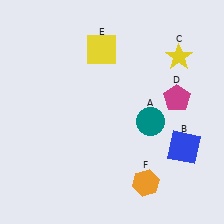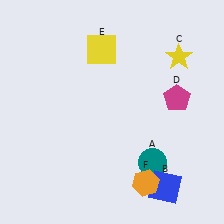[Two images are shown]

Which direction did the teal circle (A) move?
The teal circle (A) moved down.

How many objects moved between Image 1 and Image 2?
2 objects moved between the two images.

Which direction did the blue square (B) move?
The blue square (B) moved down.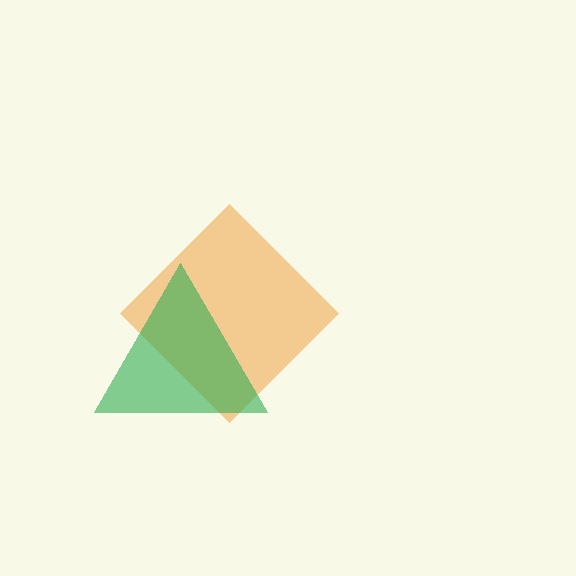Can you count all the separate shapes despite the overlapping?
Yes, there are 2 separate shapes.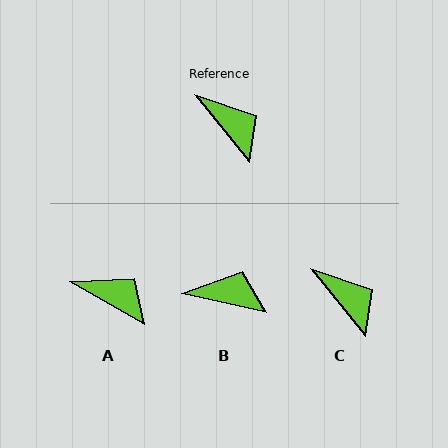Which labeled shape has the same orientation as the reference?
C.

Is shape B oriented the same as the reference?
No, it is off by about 39 degrees.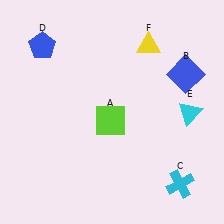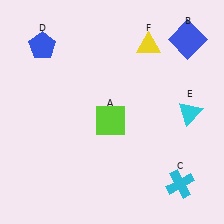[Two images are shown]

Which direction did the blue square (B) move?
The blue square (B) moved up.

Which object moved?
The blue square (B) moved up.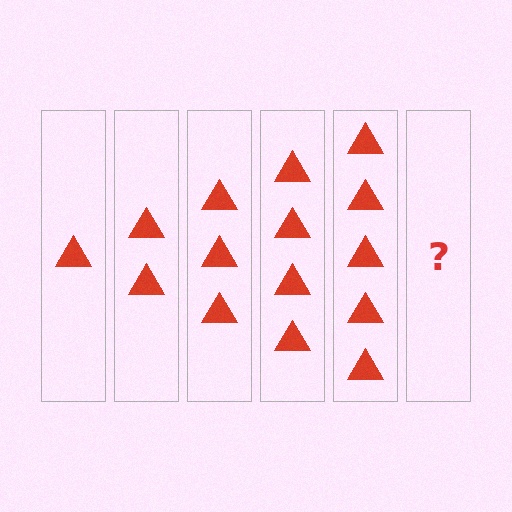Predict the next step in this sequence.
The next step is 6 triangles.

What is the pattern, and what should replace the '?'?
The pattern is that each step adds one more triangle. The '?' should be 6 triangles.